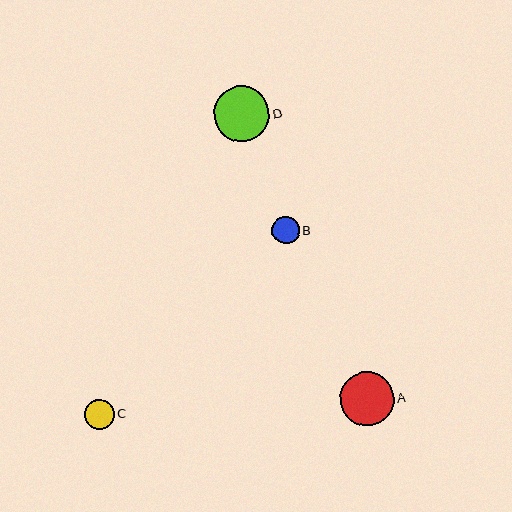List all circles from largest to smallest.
From largest to smallest: D, A, C, B.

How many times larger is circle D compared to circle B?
Circle D is approximately 2.0 times the size of circle B.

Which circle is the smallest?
Circle B is the smallest with a size of approximately 27 pixels.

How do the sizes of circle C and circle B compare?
Circle C and circle B are approximately the same size.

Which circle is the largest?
Circle D is the largest with a size of approximately 55 pixels.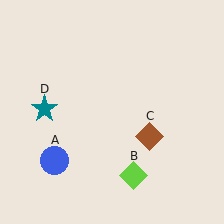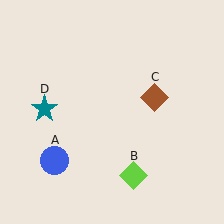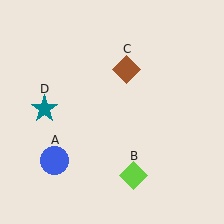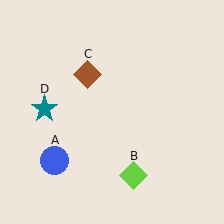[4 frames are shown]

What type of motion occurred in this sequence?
The brown diamond (object C) rotated counterclockwise around the center of the scene.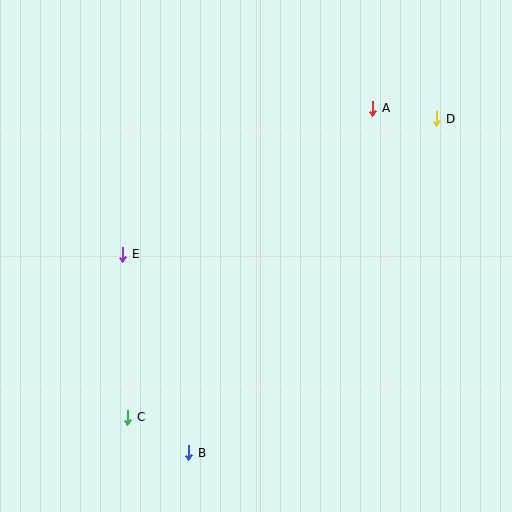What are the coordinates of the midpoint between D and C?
The midpoint between D and C is at (282, 268).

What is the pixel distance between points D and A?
The distance between D and A is 65 pixels.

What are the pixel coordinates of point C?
Point C is at (128, 417).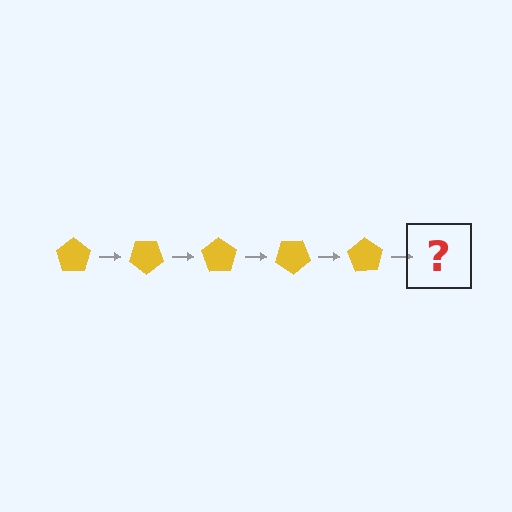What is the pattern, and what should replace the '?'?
The pattern is that the pentagon rotates 35 degrees each step. The '?' should be a yellow pentagon rotated 175 degrees.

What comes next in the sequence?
The next element should be a yellow pentagon rotated 175 degrees.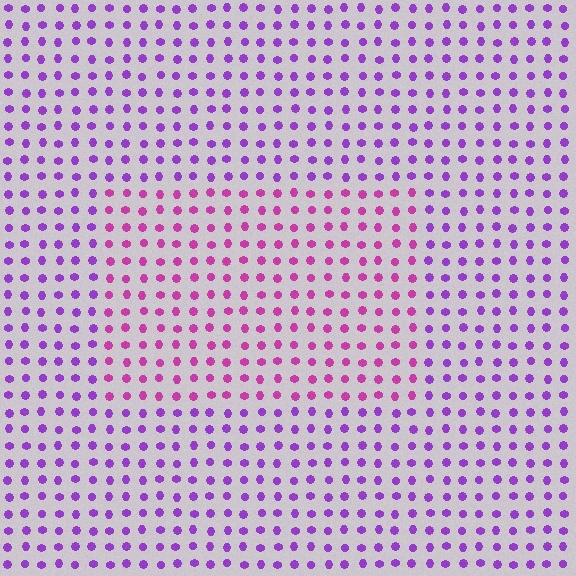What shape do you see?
I see a rectangle.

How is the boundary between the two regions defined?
The boundary is defined purely by a slight shift in hue (about 36 degrees). Spacing, size, and orientation are identical on both sides.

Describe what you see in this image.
The image is filled with small purple elements in a uniform arrangement. A rectangle-shaped region is visible where the elements are tinted to a slightly different hue, forming a subtle color boundary.